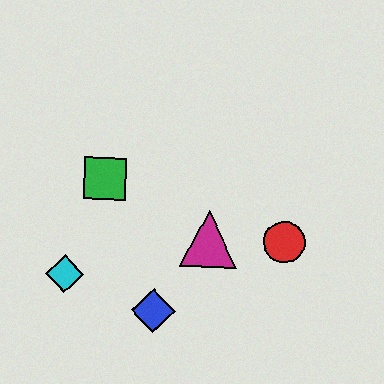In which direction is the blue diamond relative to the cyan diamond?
The blue diamond is to the right of the cyan diamond.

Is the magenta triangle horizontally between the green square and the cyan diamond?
No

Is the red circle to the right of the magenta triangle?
Yes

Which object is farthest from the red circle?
The cyan diamond is farthest from the red circle.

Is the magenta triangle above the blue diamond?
Yes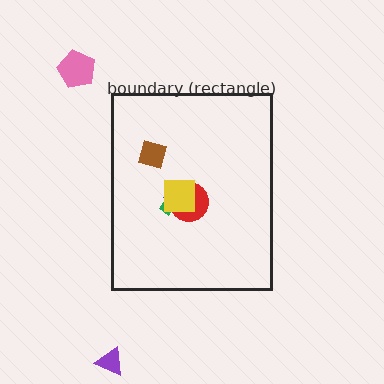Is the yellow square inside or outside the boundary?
Inside.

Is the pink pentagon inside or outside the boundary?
Outside.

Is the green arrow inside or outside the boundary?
Inside.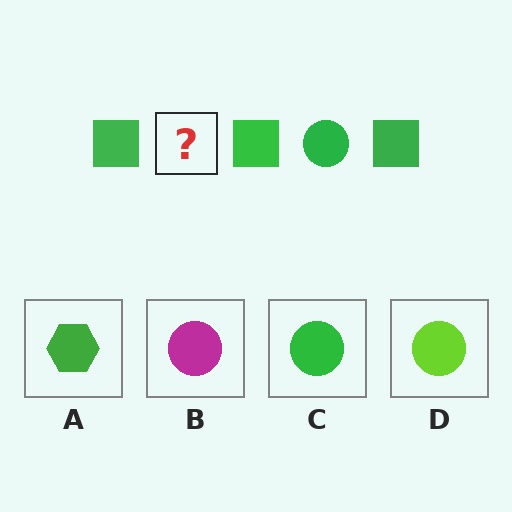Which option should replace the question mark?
Option C.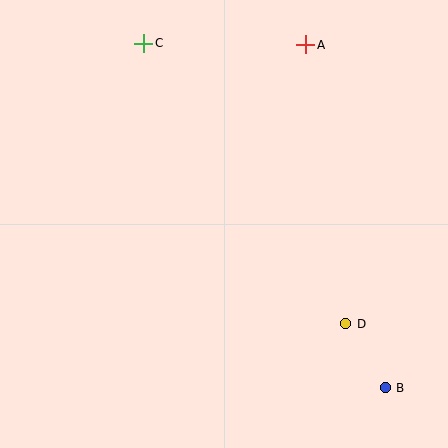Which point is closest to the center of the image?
Point D at (346, 324) is closest to the center.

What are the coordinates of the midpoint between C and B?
The midpoint between C and B is at (265, 215).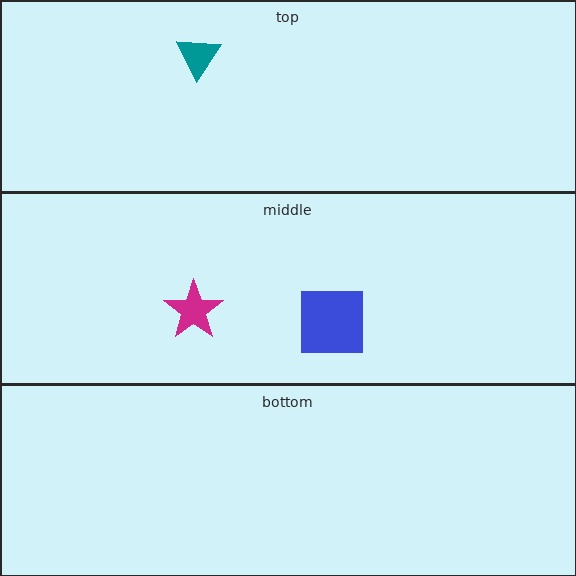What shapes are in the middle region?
The magenta star, the blue square.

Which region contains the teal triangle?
The top region.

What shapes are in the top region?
The teal triangle.